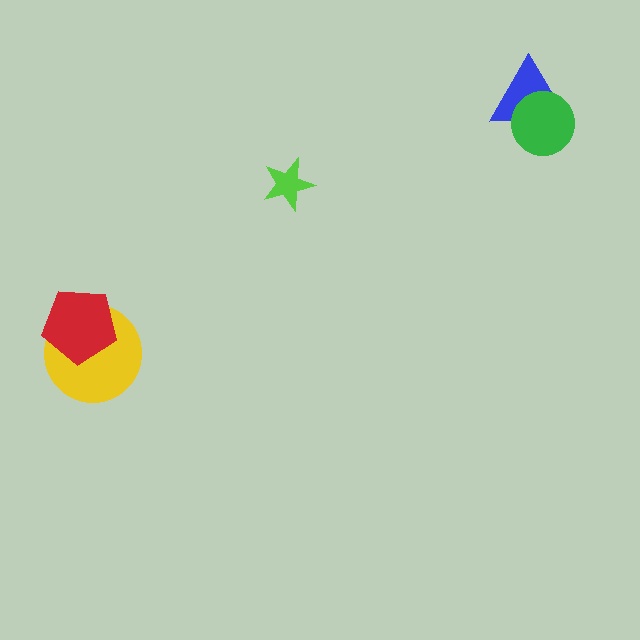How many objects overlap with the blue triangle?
1 object overlaps with the blue triangle.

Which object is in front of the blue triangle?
The green circle is in front of the blue triangle.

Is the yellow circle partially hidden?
Yes, it is partially covered by another shape.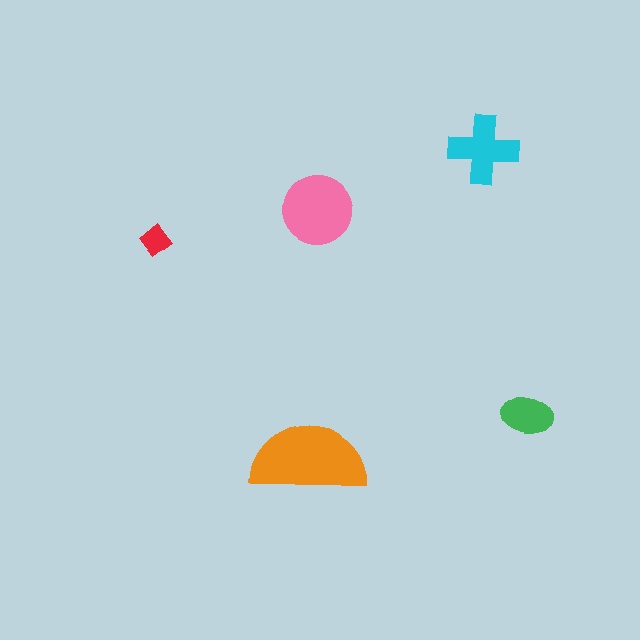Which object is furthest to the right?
The green ellipse is rightmost.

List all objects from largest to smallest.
The orange semicircle, the pink circle, the cyan cross, the green ellipse, the red diamond.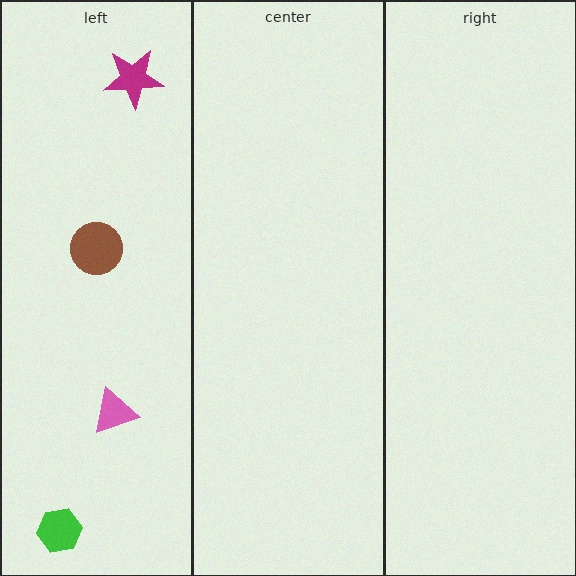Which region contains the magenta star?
The left region.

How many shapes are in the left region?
4.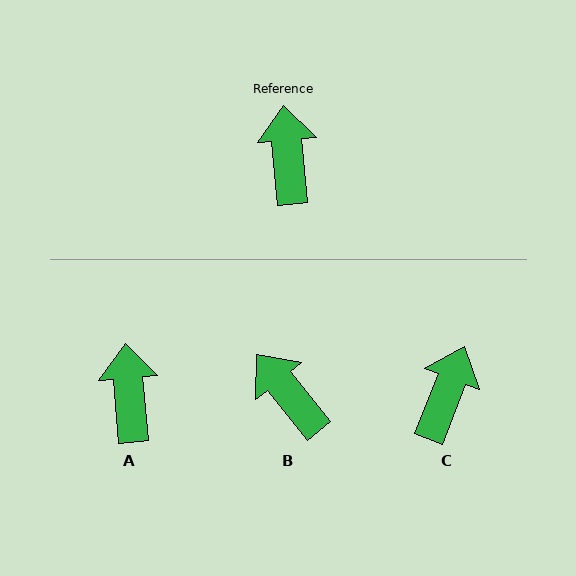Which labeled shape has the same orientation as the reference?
A.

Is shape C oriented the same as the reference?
No, it is off by about 26 degrees.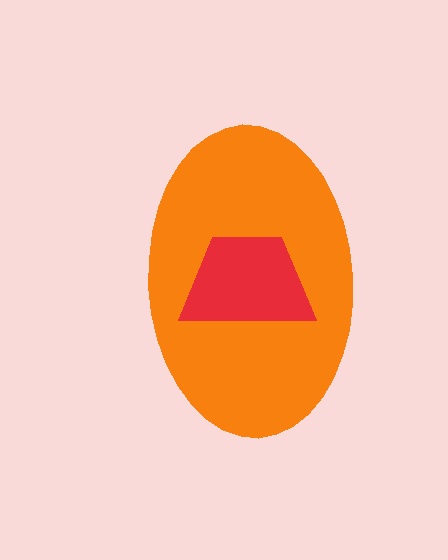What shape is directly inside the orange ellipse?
The red trapezoid.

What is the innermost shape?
The red trapezoid.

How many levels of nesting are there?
2.